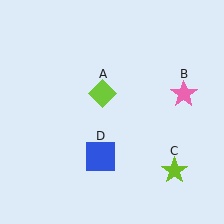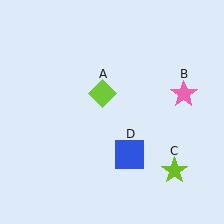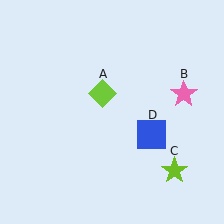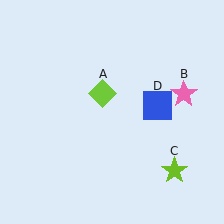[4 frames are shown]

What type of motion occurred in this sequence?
The blue square (object D) rotated counterclockwise around the center of the scene.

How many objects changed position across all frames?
1 object changed position: blue square (object D).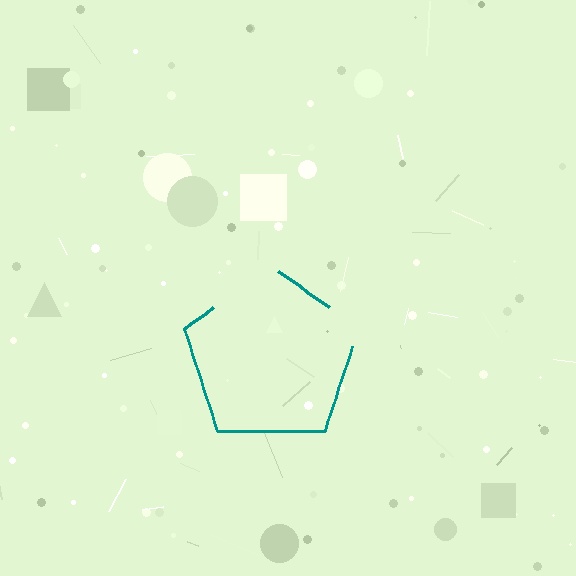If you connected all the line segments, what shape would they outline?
They would outline a pentagon.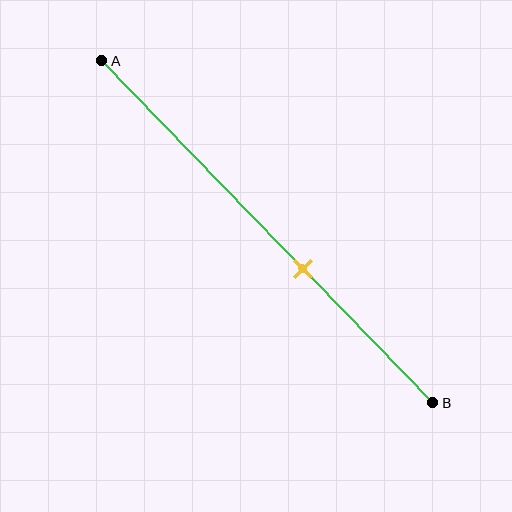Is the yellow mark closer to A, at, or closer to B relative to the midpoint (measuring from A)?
The yellow mark is closer to point B than the midpoint of segment AB.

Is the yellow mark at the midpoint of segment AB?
No, the mark is at about 60% from A, not at the 50% midpoint.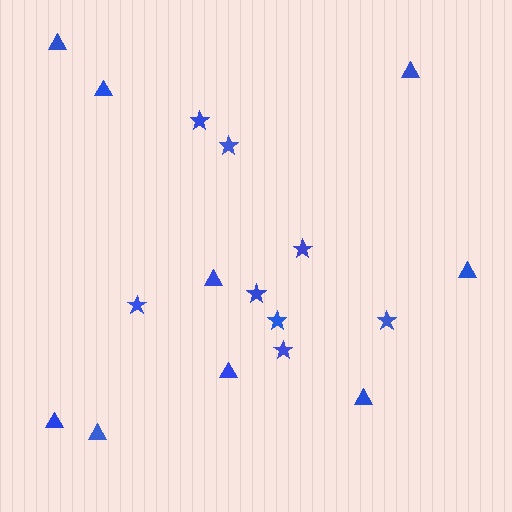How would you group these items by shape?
There are 2 groups: one group of stars (8) and one group of triangles (9).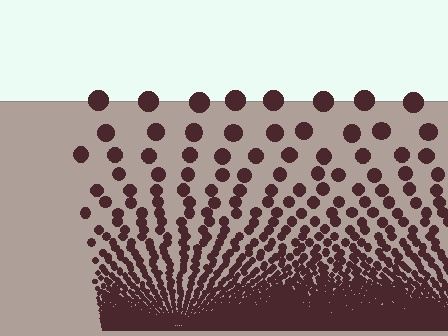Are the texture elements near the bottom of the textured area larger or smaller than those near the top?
Smaller. The gradient is inverted — elements near the bottom are smaller and denser.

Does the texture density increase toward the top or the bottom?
Density increases toward the bottom.